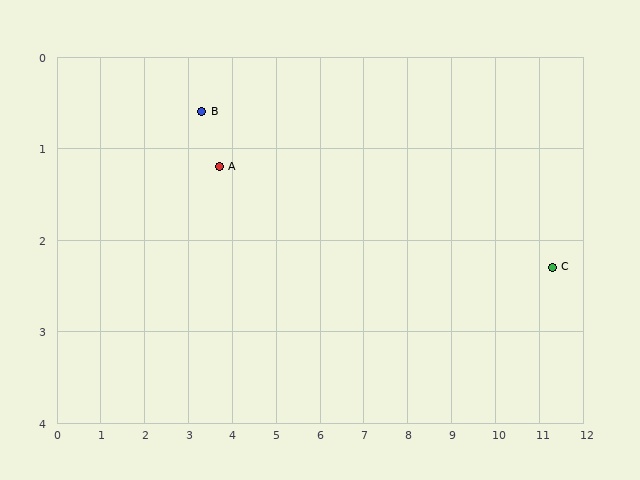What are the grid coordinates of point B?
Point B is at approximately (3.3, 0.6).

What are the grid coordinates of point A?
Point A is at approximately (3.7, 1.2).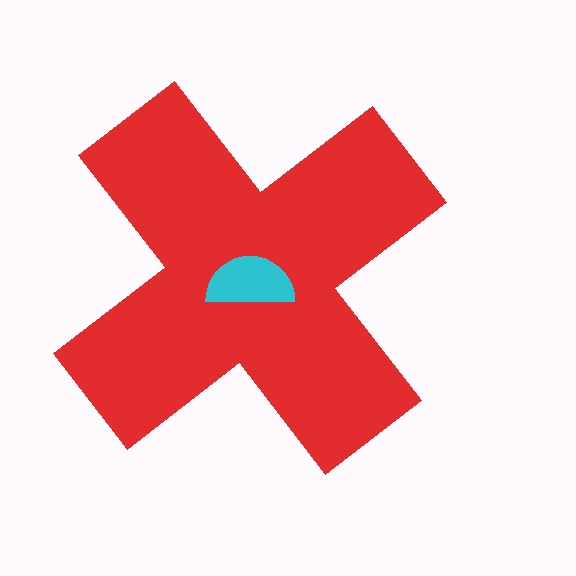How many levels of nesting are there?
2.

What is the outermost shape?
The red cross.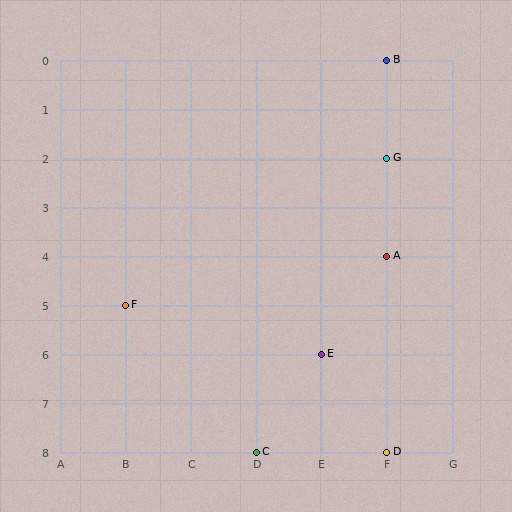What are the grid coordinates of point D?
Point D is at grid coordinates (F, 8).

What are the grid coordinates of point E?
Point E is at grid coordinates (E, 6).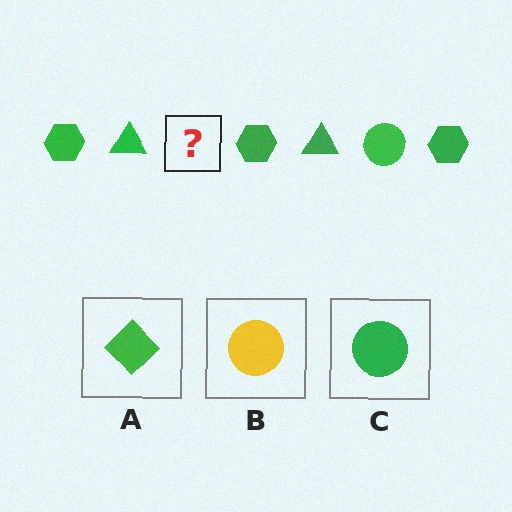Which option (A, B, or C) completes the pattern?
C.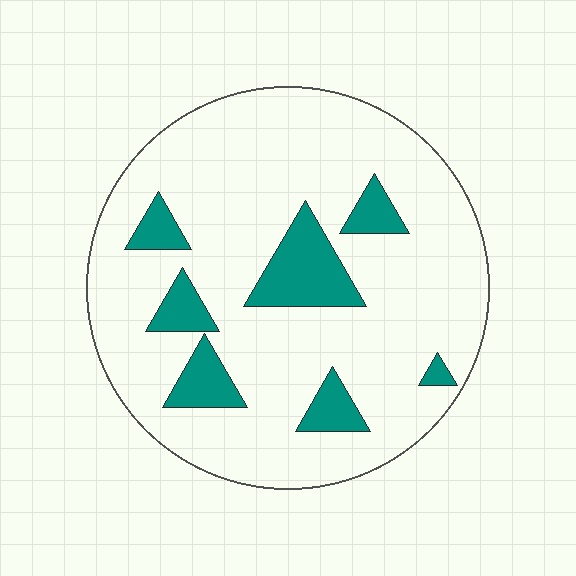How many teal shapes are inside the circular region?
7.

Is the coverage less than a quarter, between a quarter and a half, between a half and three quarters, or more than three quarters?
Less than a quarter.